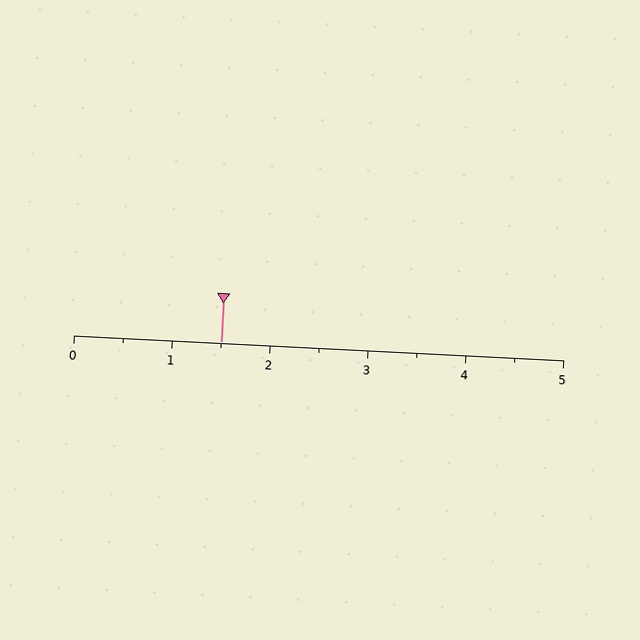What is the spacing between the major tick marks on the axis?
The major ticks are spaced 1 apart.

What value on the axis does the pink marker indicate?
The marker indicates approximately 1.5.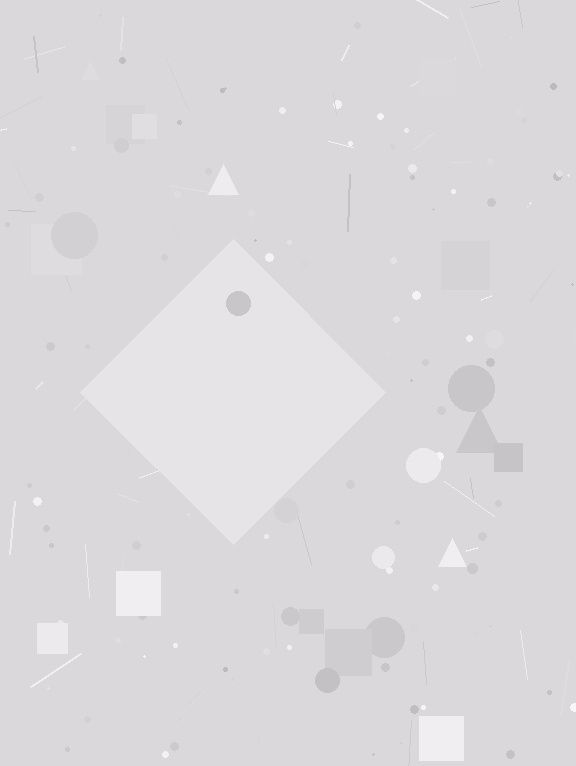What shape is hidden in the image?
A diamond is hidden in the image.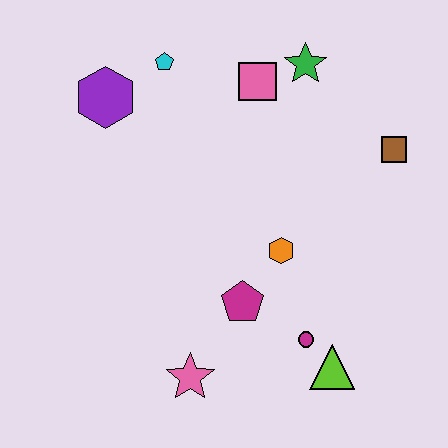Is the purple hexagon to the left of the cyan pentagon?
Yes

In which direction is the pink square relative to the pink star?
The pink square is above the pink star.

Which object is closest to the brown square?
The green star is closest to the brown square.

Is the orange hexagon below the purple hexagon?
Yes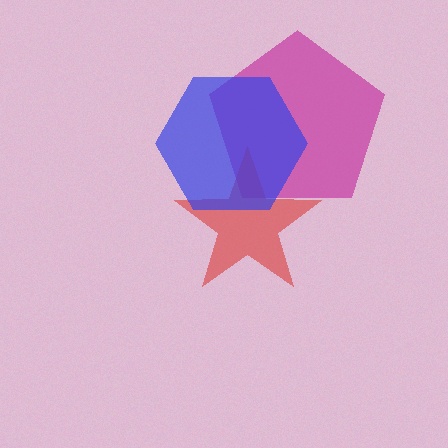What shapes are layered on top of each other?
The layered shapes are: a magenta pentagon, a red star, a blue hexagon.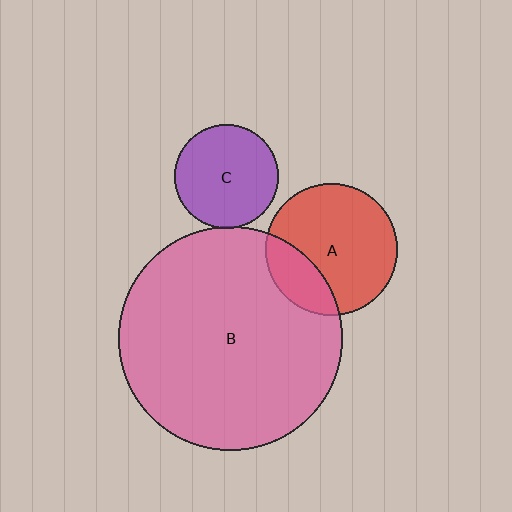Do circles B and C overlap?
Yes.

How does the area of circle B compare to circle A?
Approximately 2.9 times.